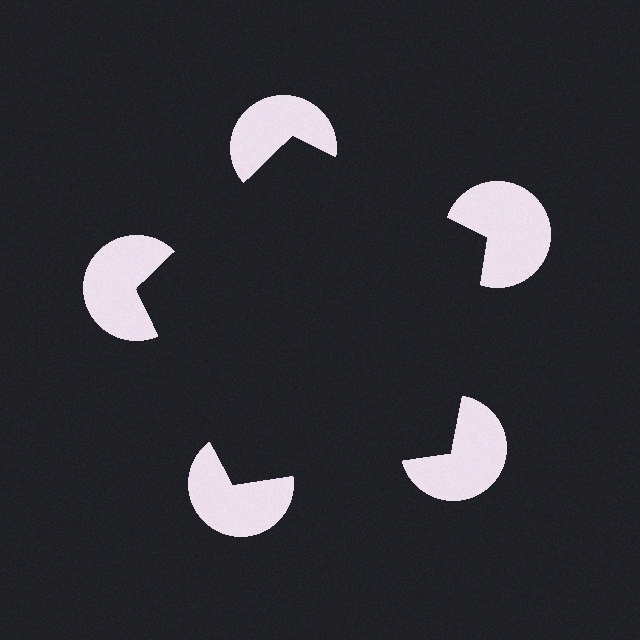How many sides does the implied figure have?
5 sides.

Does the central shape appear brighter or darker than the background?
It typically appears slightly darker than the background, even though no actual brightness change is drawn.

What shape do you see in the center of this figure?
An illusory pentagon — its edges are inferred from the aligned wedge cuts in the pac-man discs, not physically drawn.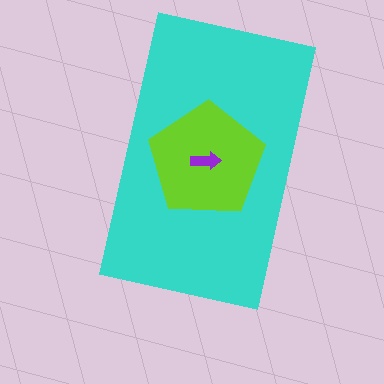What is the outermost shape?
The cyan rectangle.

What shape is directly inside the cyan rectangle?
The lime pentagon.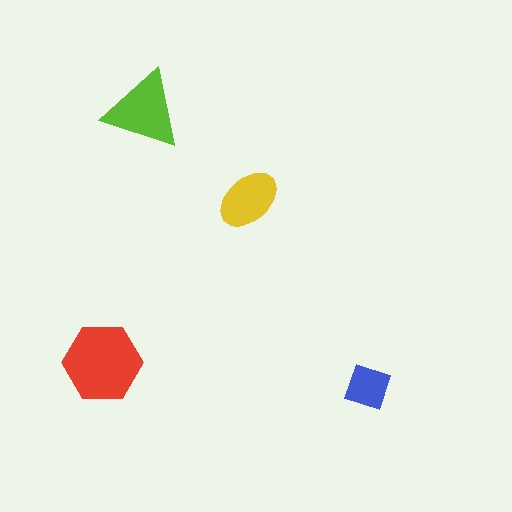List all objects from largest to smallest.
The red hexagon, the lime triangle, the yellow ellipse, the blue square.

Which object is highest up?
The lime triangle is topmost.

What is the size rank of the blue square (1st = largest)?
4th.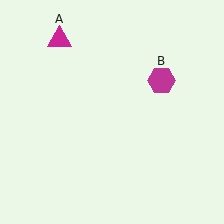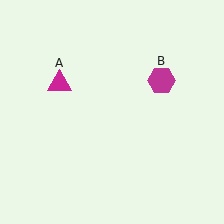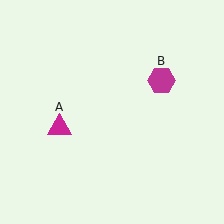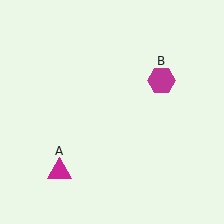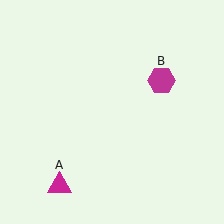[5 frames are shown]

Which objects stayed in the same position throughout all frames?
Magenta hexagon (object B) remained stationary.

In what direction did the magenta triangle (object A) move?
The magenta triangle (object A) moved down.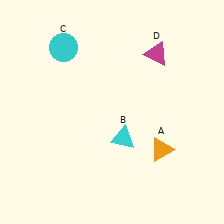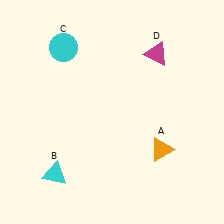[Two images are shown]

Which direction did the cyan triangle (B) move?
The cyan triangle (B) moved left.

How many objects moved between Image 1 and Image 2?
1 object moved between the two images.